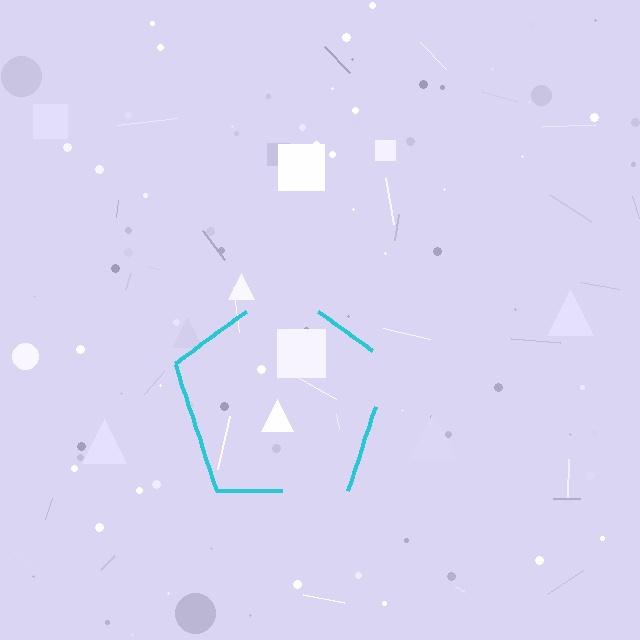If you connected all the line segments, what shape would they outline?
They would outline a pentagon.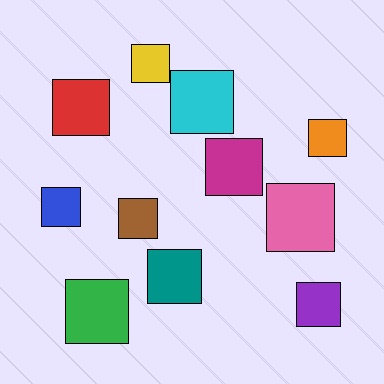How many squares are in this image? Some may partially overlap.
There are 11 squares.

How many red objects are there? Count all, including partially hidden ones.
There is 1 red object.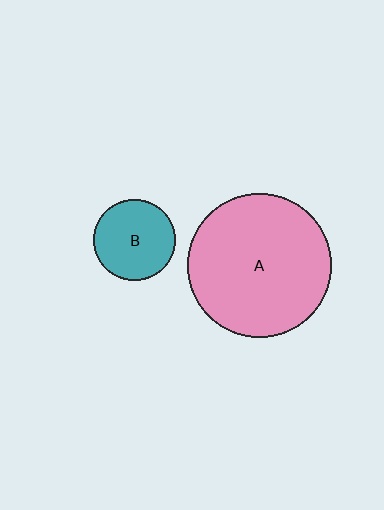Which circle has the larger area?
Circle A (pink).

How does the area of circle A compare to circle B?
Approximately 3.2 times.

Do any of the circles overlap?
No, none of the circles overlap.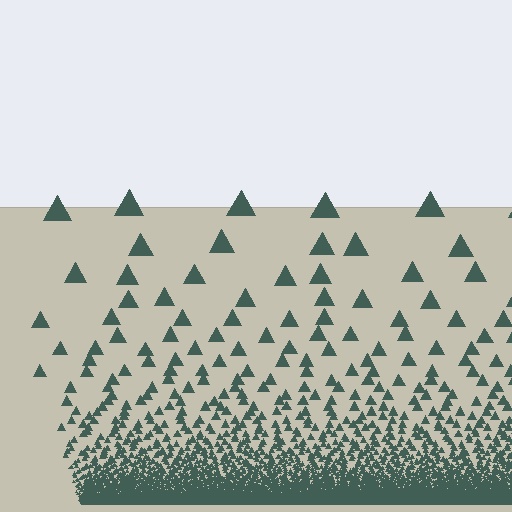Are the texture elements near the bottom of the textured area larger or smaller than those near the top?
Smaller. The gradient is inverted — elements near the bottom are smaller and denser.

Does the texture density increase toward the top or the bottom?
Density increases toward the bottom.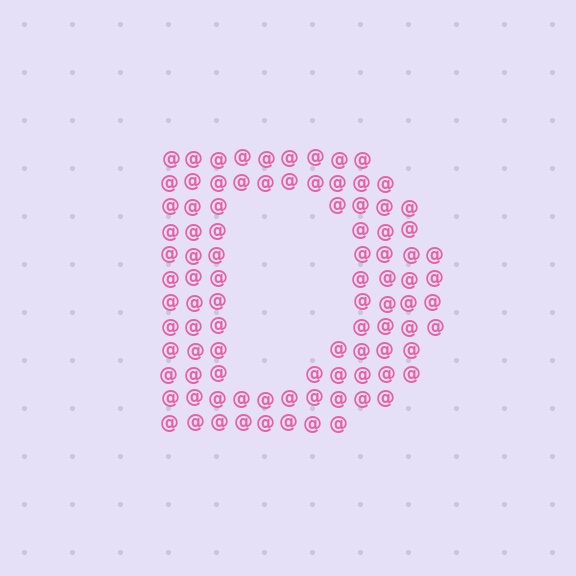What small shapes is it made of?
It is made of small at signs.